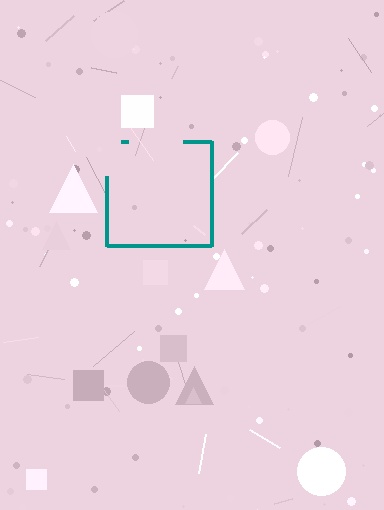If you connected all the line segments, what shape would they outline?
They would outline a square.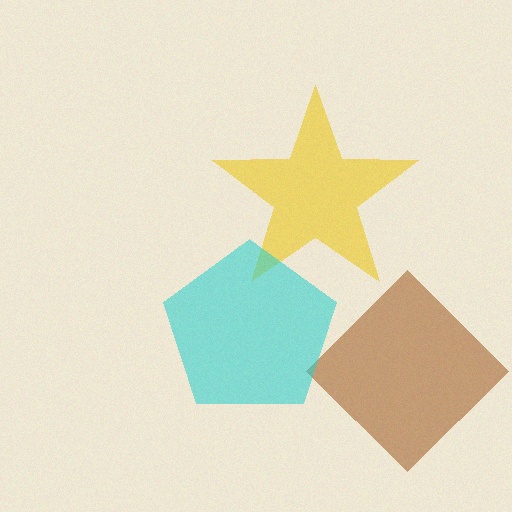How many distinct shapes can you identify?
There are 3 distinct shapes: a yellow star, a brown diamond, a cyan pentagon.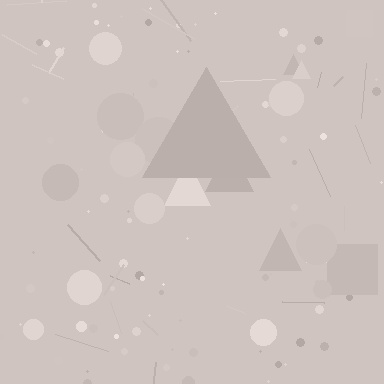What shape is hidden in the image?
A triangle is hidden in the image.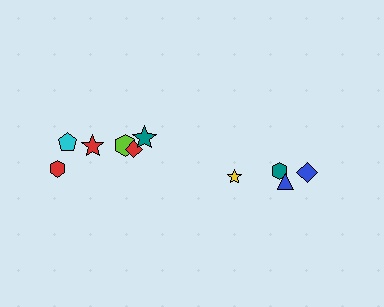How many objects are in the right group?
There are 4 objects.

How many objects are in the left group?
There are 6 objects.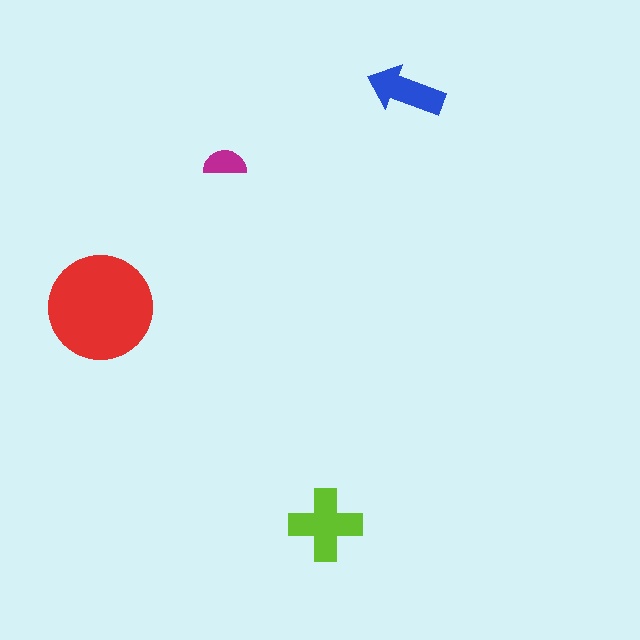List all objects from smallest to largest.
The magenta semicircle, the blue arrow, the lime cross, the red circle.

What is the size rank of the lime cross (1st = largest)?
2nd.